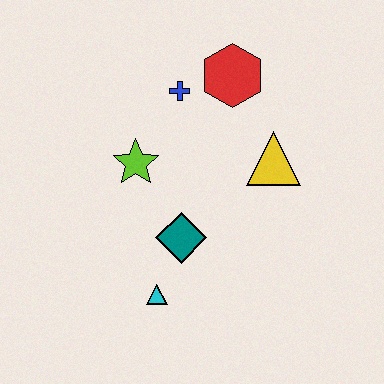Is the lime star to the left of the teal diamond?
Yes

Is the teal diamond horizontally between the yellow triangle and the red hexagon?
No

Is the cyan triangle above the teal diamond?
No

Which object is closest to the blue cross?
The red hexagon is closest to the blue cross.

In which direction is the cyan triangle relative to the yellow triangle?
The cyan triangle is below the yellow triangle.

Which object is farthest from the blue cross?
The cyan triangle is farthest from the blue cross.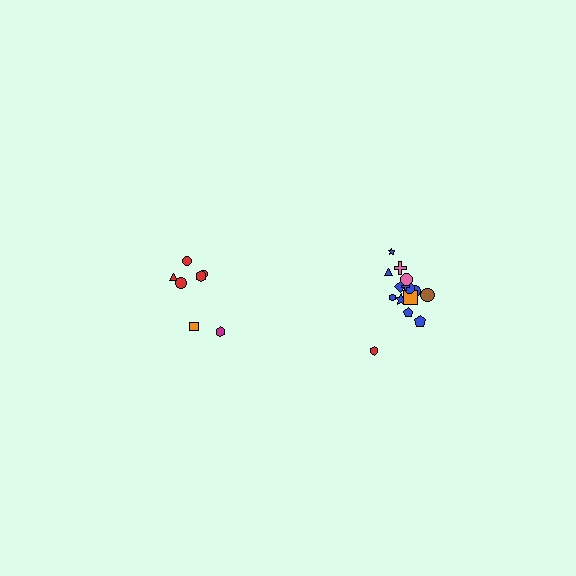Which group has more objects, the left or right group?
The right group.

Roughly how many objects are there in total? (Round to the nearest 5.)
Roughly 20 objects in total.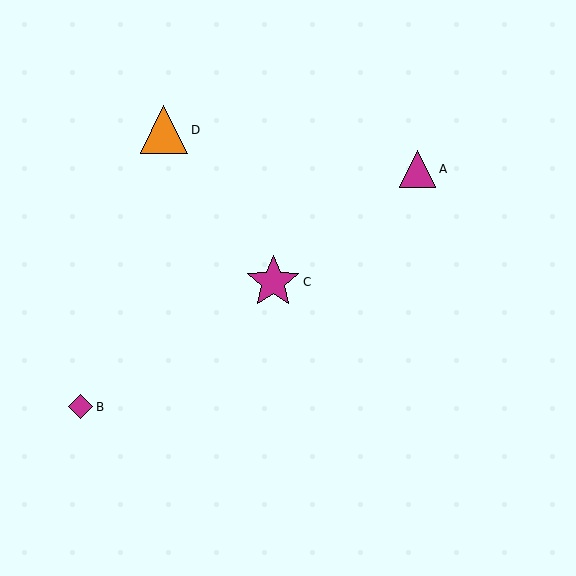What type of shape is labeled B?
Shape B is a magenta diamond.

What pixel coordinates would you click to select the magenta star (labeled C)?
Click at (273, 282) to select the magenta star C.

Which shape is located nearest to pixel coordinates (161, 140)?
The orange triangle (labeled D) at (164, 130) is nearest to that location.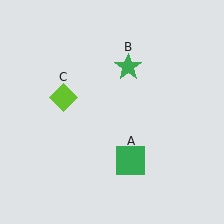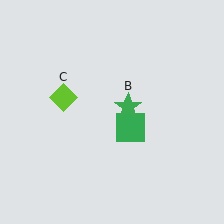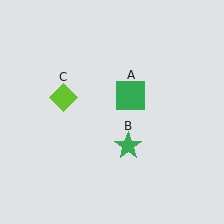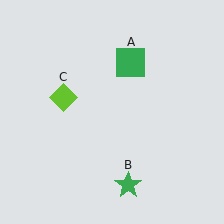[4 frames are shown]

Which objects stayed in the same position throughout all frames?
Lime diamond (object C) remained stationary.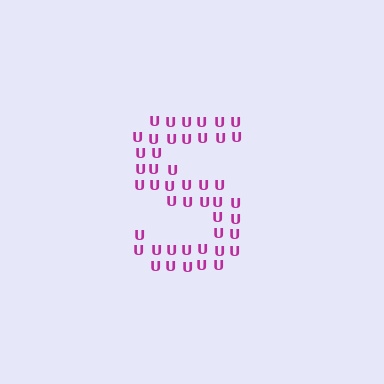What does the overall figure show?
The overall figure shows the letter S.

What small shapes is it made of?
It is made of small letter U's.